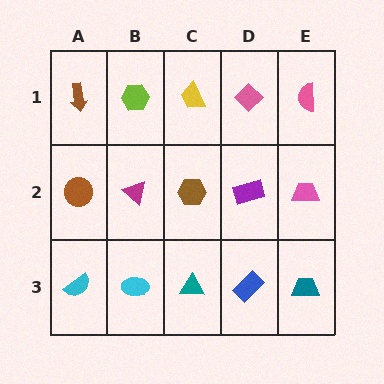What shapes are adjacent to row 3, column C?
A brown hexagon (row 2, column C), a cyan ellipse (row 3, column B), a blue rectangle (row 3, column D).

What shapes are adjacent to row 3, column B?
A magenta triangle (row 2, column B), a cyan semicircle (row 3, column A), a teal triangle (row 3, column C).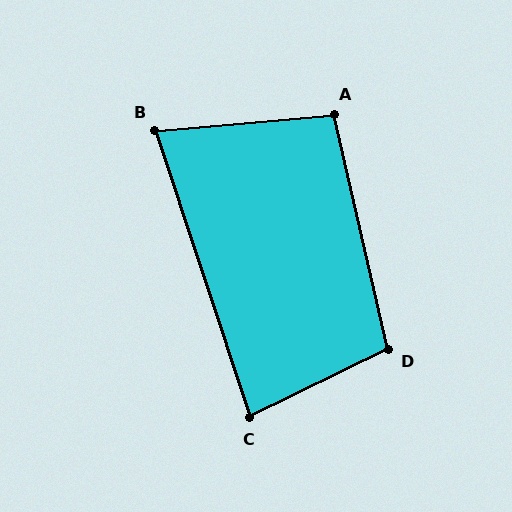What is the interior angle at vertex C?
Approximately 82 degrees (acute).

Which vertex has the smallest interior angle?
B, at approximately 77 degrees.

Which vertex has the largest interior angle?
D, at approximately 103 degrees.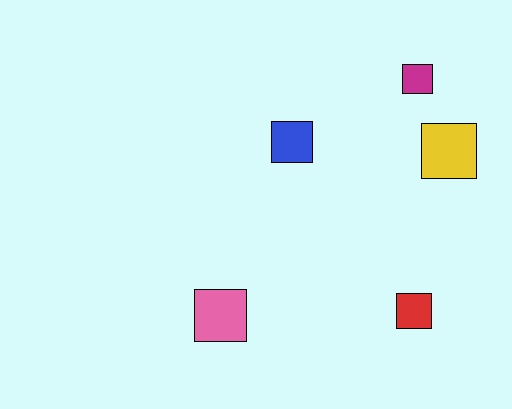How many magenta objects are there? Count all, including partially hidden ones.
There is 1 magenta object.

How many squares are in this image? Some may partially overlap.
There are 5 squares.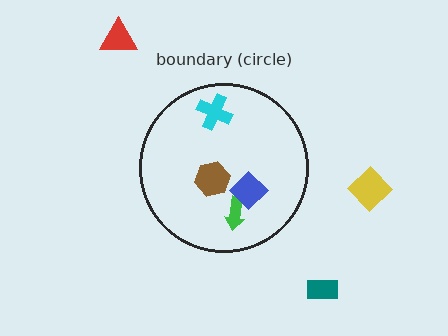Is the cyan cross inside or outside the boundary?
Inside.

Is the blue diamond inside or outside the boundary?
Inside.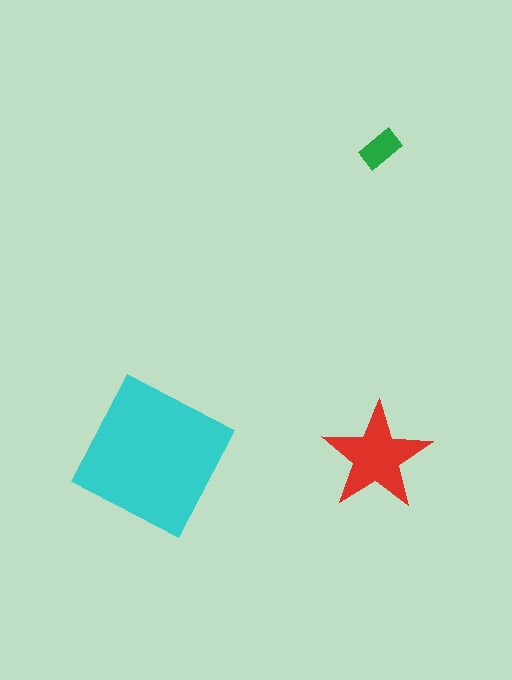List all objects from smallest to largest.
The green rectangle, the red star, the cyan square.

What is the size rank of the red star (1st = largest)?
2nd.